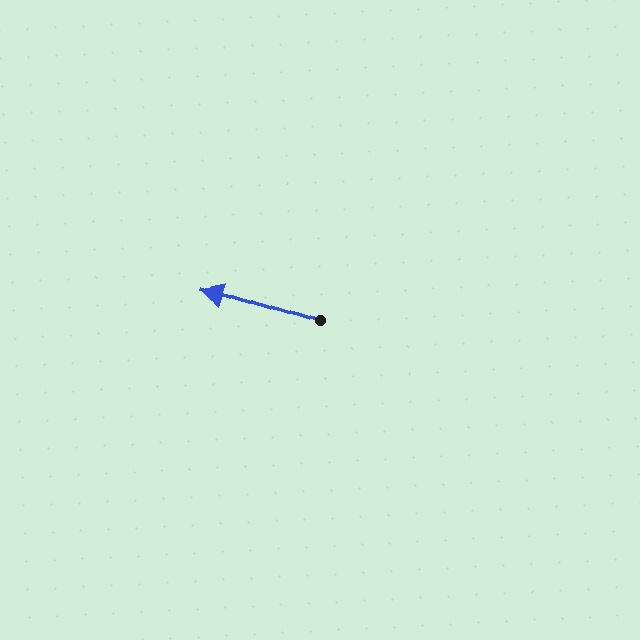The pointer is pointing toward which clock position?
Roughly 10 o'clock.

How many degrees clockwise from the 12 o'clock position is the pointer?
Approximately 287 degrees.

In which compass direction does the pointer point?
West.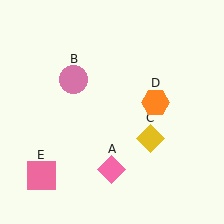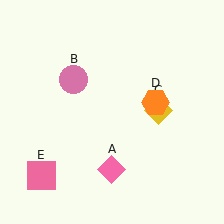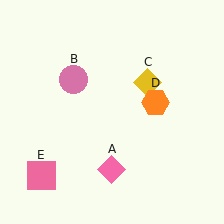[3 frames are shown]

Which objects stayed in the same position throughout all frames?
Pink diamond (object A) and pink circle (object B) and orange hexagon (object D) and pink square (object E) remained stationary.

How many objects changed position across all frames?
1 object changed position: yellow diamond (object C).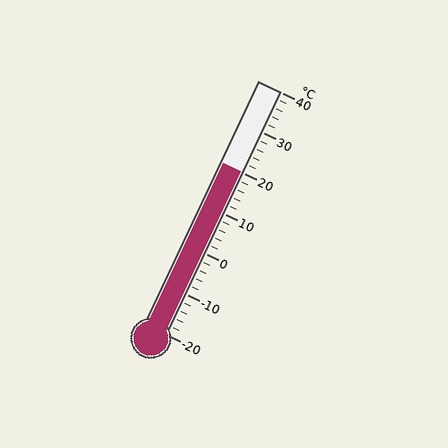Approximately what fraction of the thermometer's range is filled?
The thermometer is filled to approximately 65% of its range.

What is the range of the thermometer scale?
The thermometer scale ranges from -20°C to 40°C.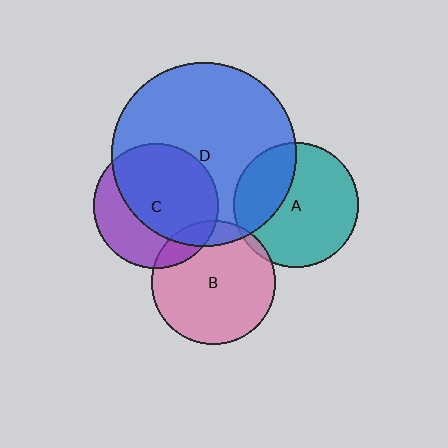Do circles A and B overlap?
Yes.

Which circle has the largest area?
Circle D (blue).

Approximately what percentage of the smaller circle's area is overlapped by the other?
Approximately 5%.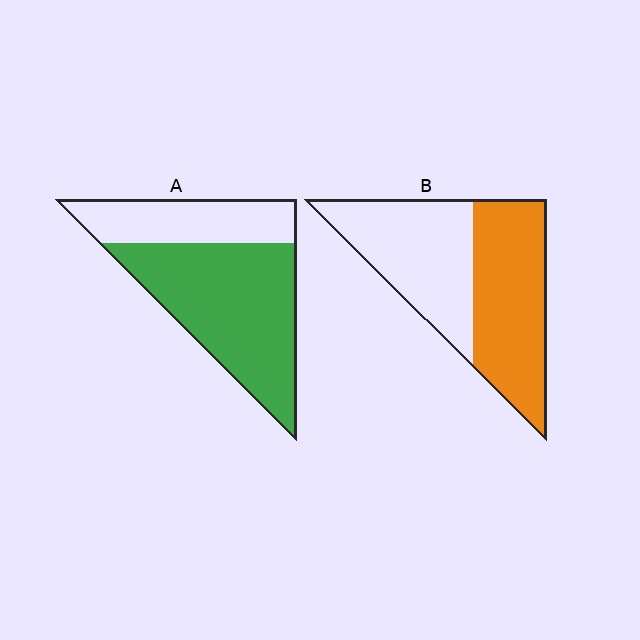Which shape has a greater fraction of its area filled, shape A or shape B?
Shape A.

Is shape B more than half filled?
Roughly half.